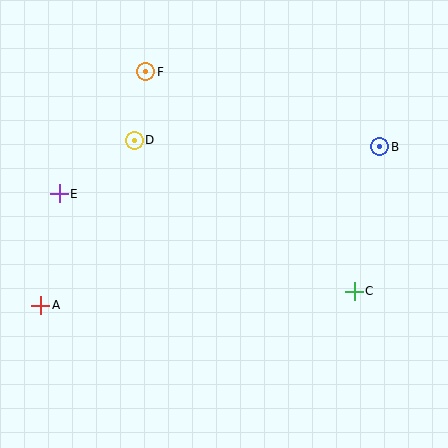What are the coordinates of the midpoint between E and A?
The midpoint between E and A is at (50, 250).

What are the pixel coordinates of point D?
Point D is at (134, 140).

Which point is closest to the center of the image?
Point D at (134, 140) is closest to the center.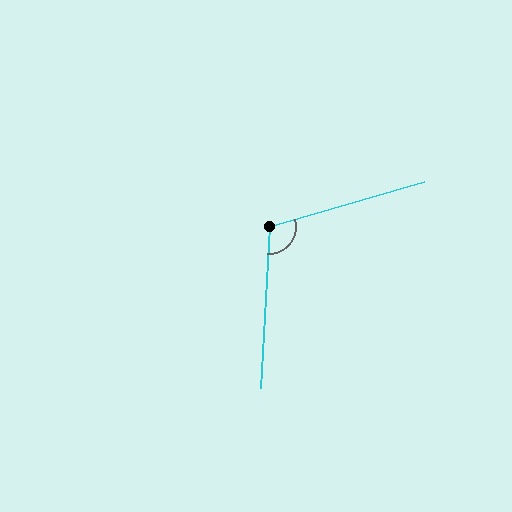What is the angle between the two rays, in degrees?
Approximately 109 degrees.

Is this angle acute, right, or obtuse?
It is obtuse.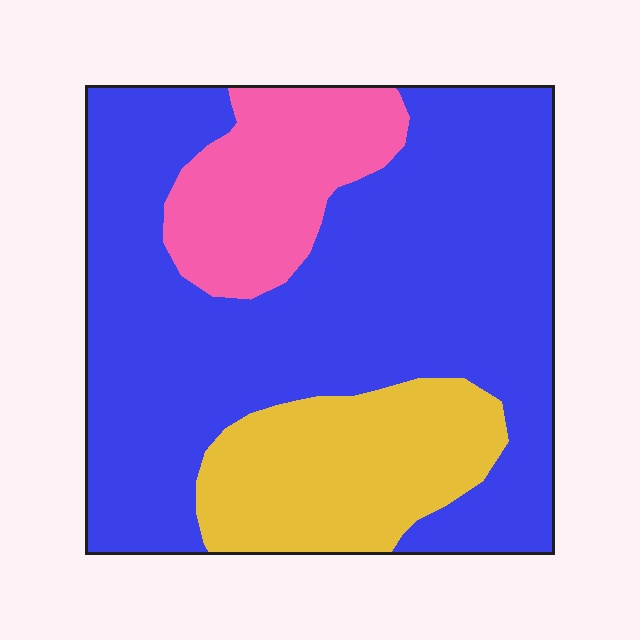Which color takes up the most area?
Blue, at roughly 65%.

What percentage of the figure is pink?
Pink takes up less than a quarter of the figure.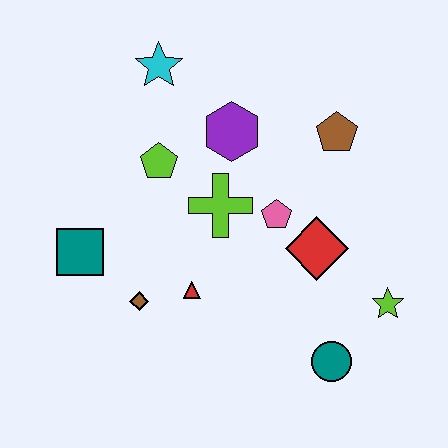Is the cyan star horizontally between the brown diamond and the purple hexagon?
Yes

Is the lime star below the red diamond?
Yes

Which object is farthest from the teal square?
The lime star is farthest from the teal square.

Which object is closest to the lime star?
The teal circle is closest to the lime star.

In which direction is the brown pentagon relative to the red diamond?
The brown pentagon is above the red diamond.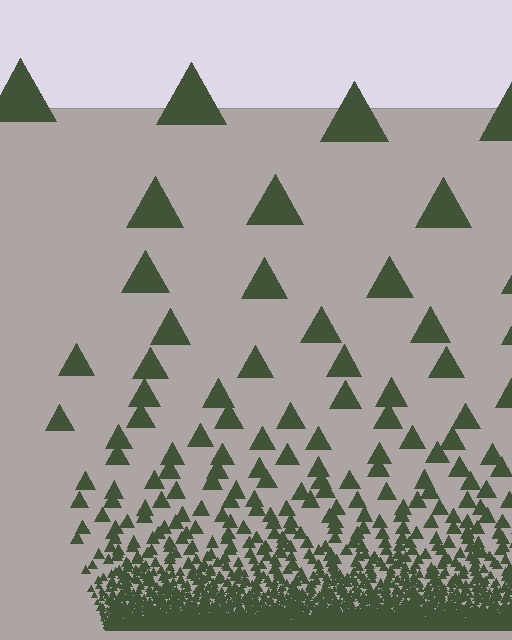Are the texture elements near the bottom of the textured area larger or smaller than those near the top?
Smaller. The gradient is inverted — elements near the bottom are smaller and denser.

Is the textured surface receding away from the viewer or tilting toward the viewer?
The surface appears to tilt toward the viewer. Texture elements get larger and sparser toward the top.